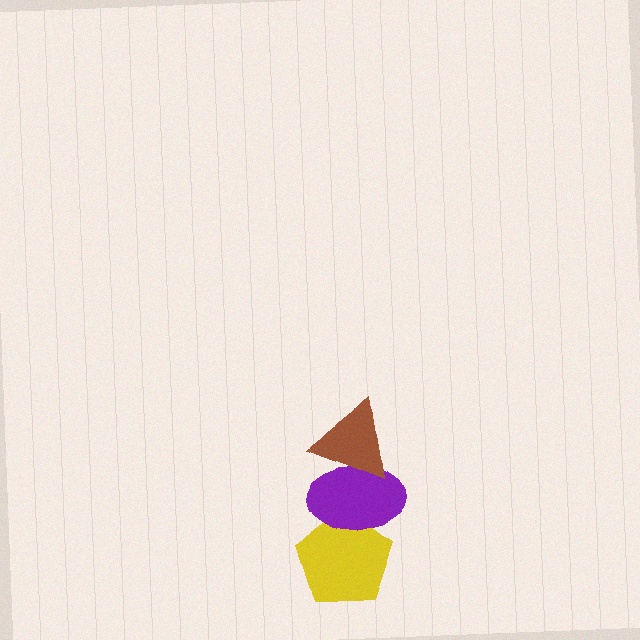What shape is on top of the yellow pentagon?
The purple ellipse is on top of the yellow pentagon.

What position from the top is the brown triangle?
The brown triangle is 1st from the top.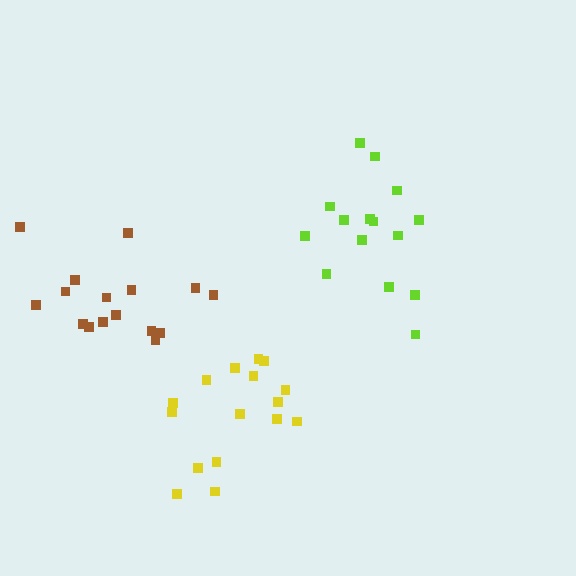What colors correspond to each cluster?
The clusters are colored: yellow, lime, brown.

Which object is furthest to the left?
The brown cluster is leftmost.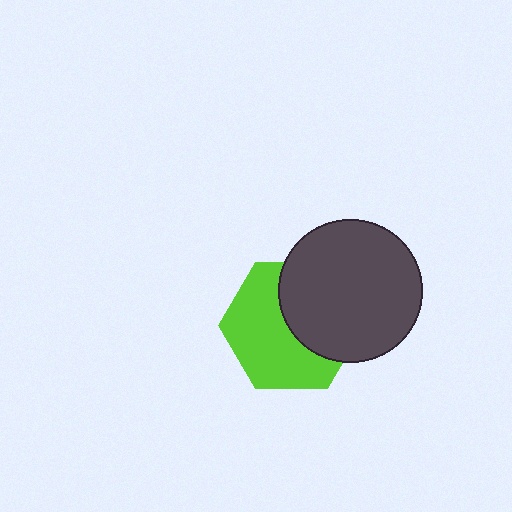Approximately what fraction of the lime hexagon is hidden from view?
Roughly 43% of the lime hexagon is hidden behind the dark gray circle.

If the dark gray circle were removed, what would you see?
You would see the complete lime hexagon.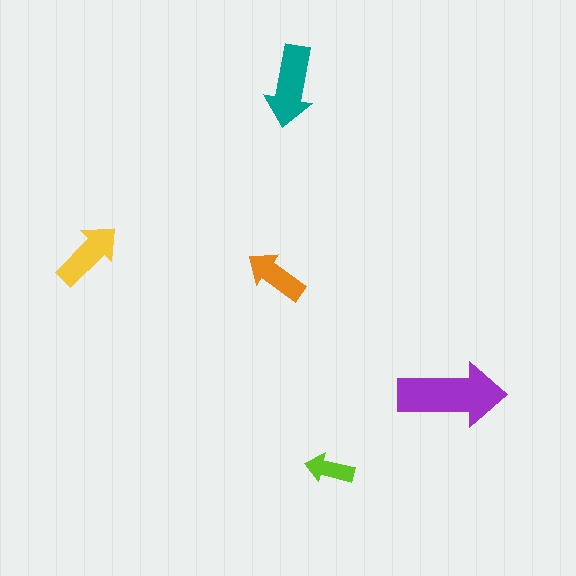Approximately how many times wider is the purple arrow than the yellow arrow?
About 1.5 times wider.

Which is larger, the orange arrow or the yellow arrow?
The yellow one.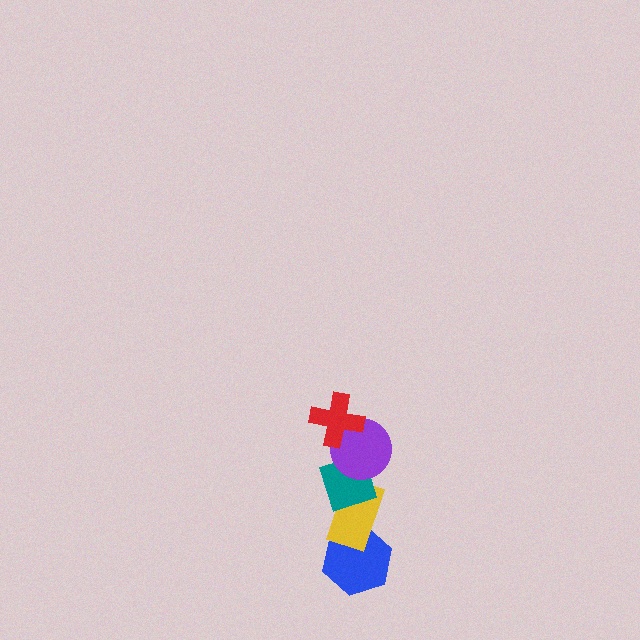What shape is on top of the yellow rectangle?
The teal diamond is on top of the yellow rectangle.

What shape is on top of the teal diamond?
The purple circle is on top of the teal diamond.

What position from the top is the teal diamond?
The teal diamond is 3rd from the top.